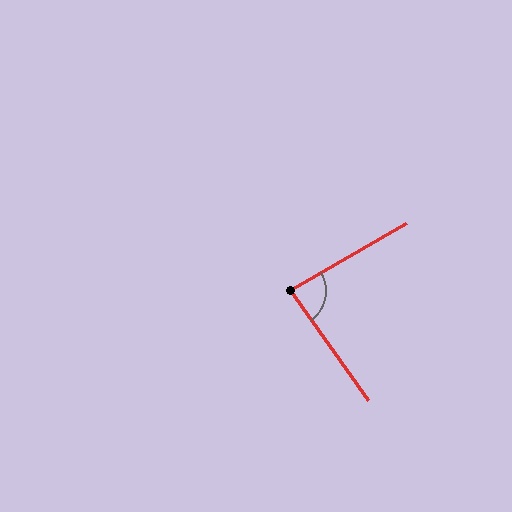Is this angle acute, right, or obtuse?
It is acute.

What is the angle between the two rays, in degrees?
Approximately 85 degrees.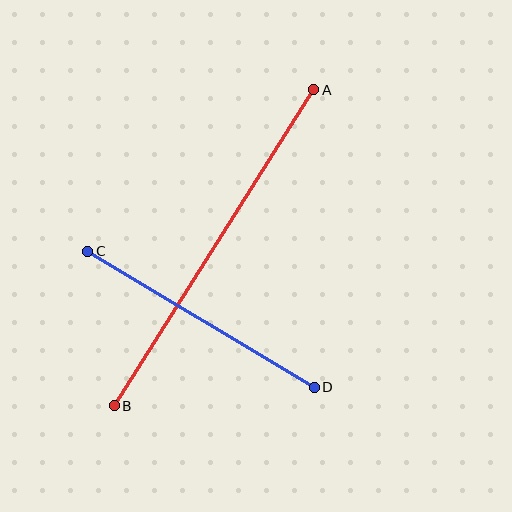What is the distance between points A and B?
The distance is approximately 374 pixels.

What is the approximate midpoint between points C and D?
The midpoint is at approximately (201, 319) pixels.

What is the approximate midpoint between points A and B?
The midpoint is at approximately (214, 248) pixels.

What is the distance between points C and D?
The distance is approximately 264 pixels.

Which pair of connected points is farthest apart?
Points A and B are farthest apart.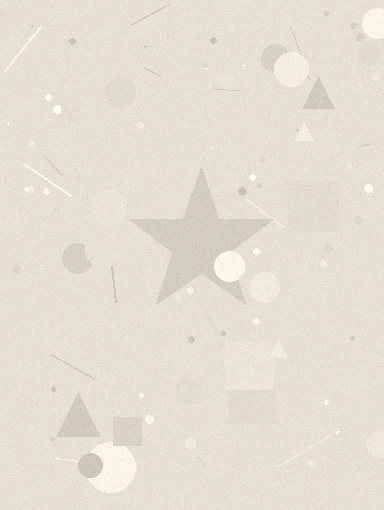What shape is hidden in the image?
A star is hidden in the image.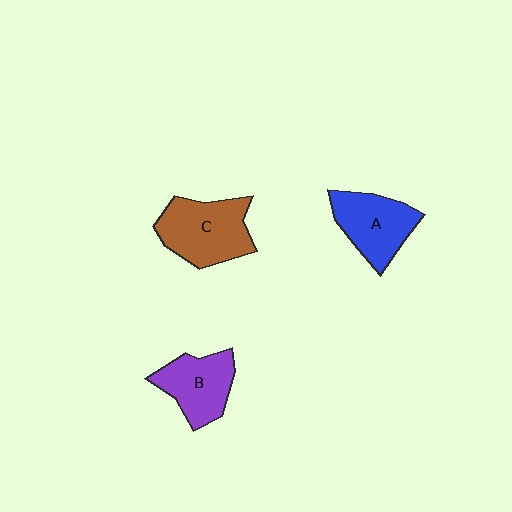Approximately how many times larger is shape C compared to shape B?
Approximately 1.3 times.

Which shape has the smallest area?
Shape B (purple).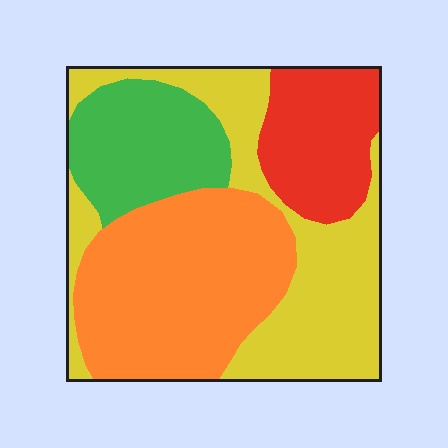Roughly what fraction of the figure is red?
Red takes up about one sixth (1/6) of the figure.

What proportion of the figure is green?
Green covers roughly 15% of the figure.